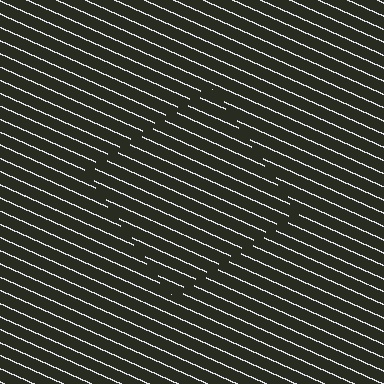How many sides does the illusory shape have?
4 sides — the line-ends trace a square.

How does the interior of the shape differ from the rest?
The interior of the shape contains the same grating, shifted by half a period — the contour is defined by the phase discontinuity where line-ends from the inner and outer gratings abut.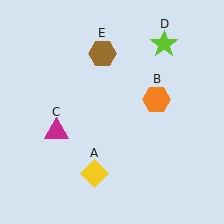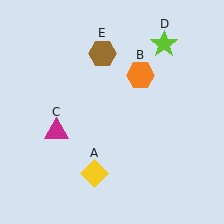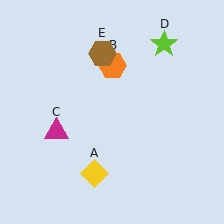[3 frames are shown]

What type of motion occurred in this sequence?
The orange hexagon (object B) rotated counterclockwise around the center of the scene.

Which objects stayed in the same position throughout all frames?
Yellow diamond (object A) and magenta triangle (object C) and lime star (object D) and brown hexagon (object E) remained stationary.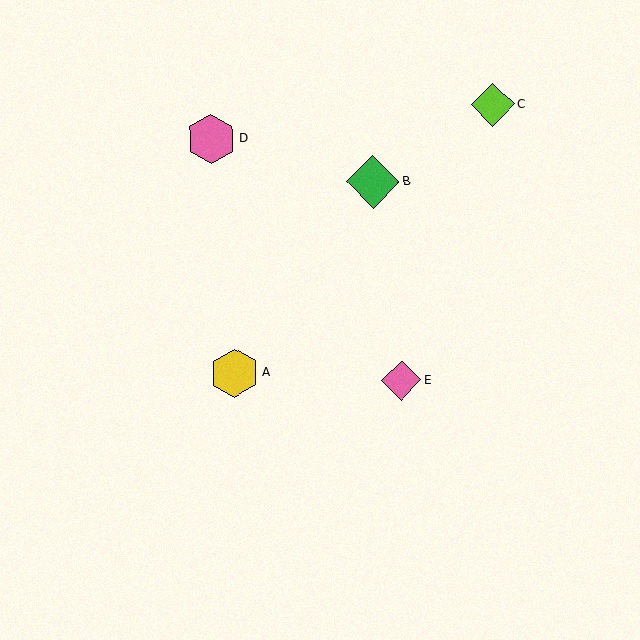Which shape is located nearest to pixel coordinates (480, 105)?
The lime diamond (labeled C) at (493, 105) is nearest to that location.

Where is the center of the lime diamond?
The center of the lime diamond is at (493, 105).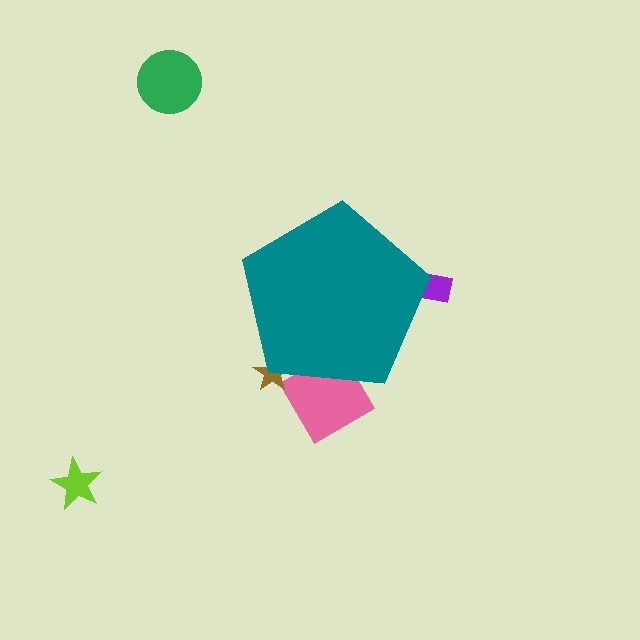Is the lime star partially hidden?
No, the lime star is fully visible.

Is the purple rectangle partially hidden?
Yes, the purple rectangle is partially hidden behind the teal pentagon.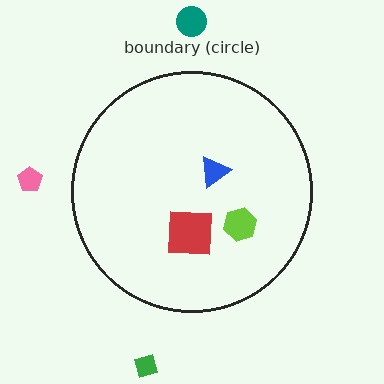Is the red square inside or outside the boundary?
Inside.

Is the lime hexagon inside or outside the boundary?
Inside.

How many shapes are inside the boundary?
3 inside, 3 outside.